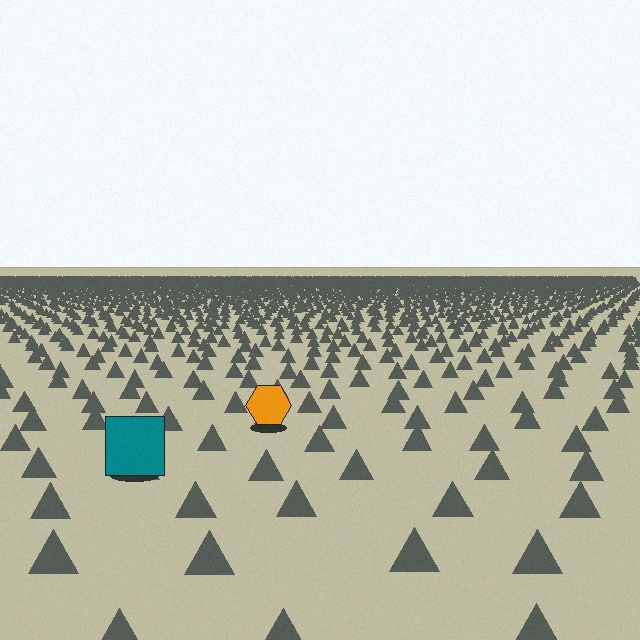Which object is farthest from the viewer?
The orange hexagon is farthest from the viewer. It appears smaller and the ground texture around it is denser.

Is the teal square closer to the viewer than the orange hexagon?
Yes. The teal square is closer — you can tell from the texture gradient: the ground texture is coarser near it.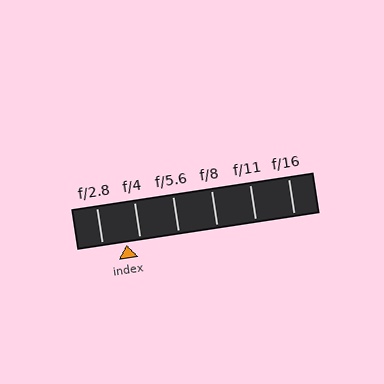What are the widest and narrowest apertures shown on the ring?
The widest aperture shown is f/2.8 and the narrowest is f/16.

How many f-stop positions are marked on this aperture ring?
There are 6 f-stop positions marked.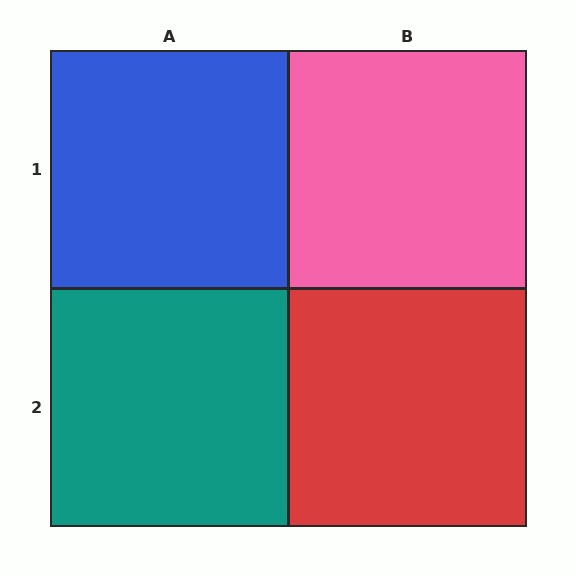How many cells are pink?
1 cell is pink.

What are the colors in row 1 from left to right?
Blue, pink.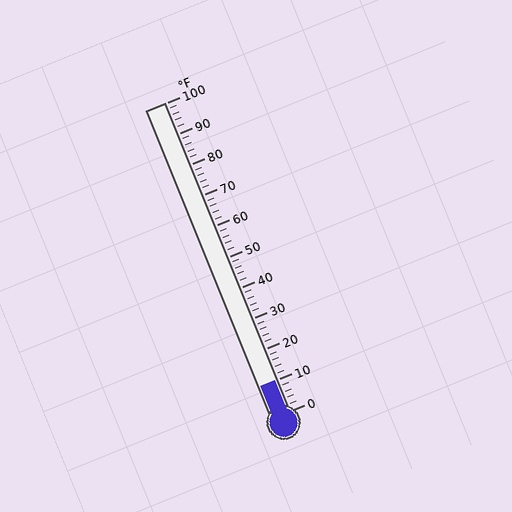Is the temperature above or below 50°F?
The temperature is below 50°F.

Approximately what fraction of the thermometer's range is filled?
The thermometer is filled to approximately 10% of its range.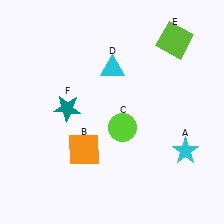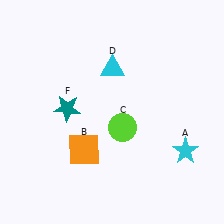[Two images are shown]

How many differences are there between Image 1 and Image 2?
There is 1 difference between the two images.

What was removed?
The lime square (E) was removed in Image 2.